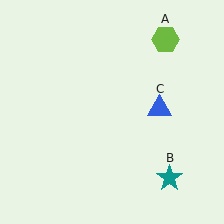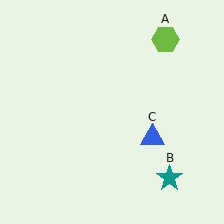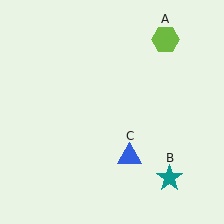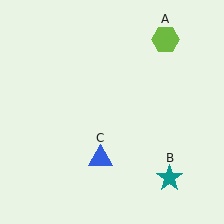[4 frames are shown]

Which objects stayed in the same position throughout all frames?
Lime hexagon (object A) and teal star (object B) remained stationary.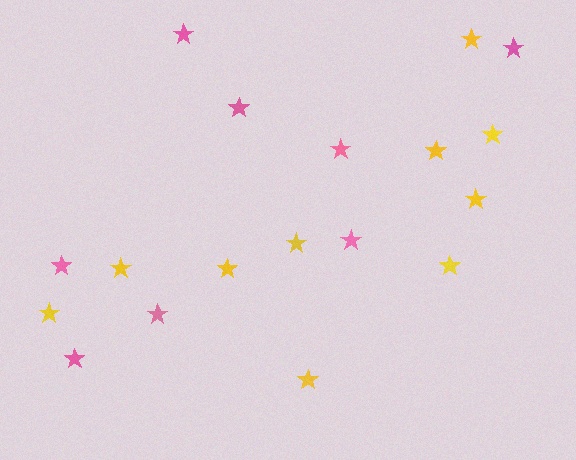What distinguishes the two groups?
There are 2 groups: one group of yellow stars (10) and one group of pink stars (8).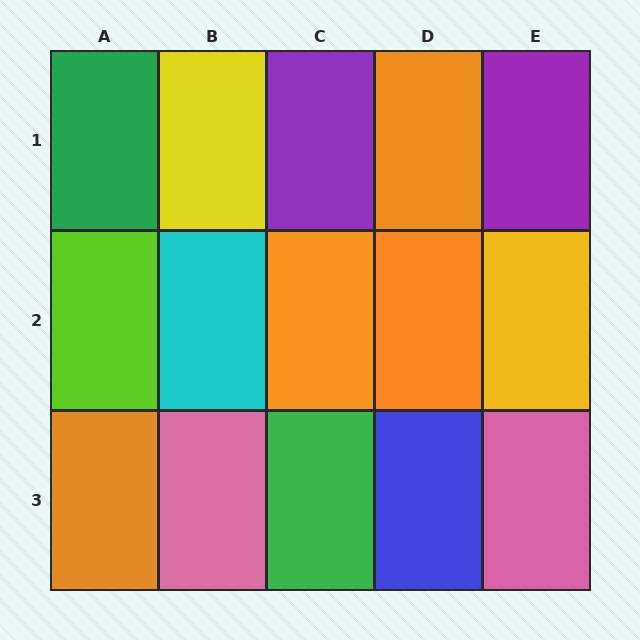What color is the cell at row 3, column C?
Green.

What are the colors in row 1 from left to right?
Green, yellow, purple, orange, purple.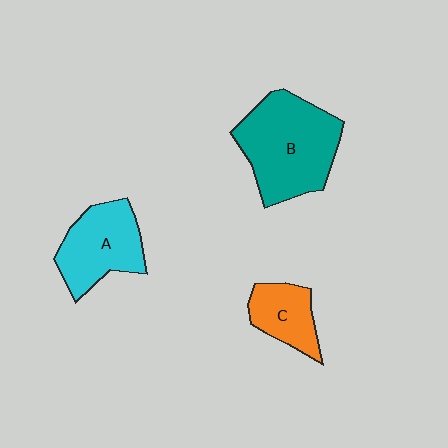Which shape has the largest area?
Shape B (teal).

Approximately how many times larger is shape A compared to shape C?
Approximately 1.5 times.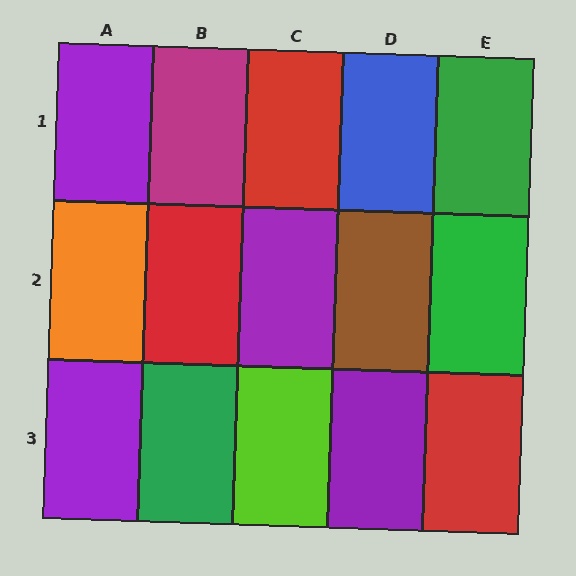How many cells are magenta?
1 cell is magenta.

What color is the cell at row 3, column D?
Purple.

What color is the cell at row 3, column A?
Purple.